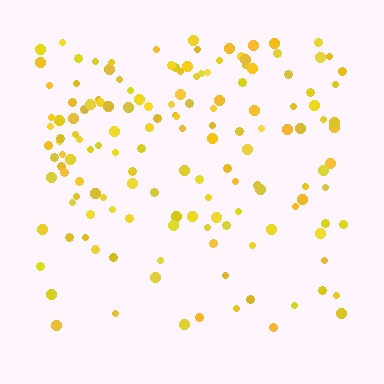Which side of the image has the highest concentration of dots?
The top.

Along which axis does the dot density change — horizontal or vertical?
Vertical.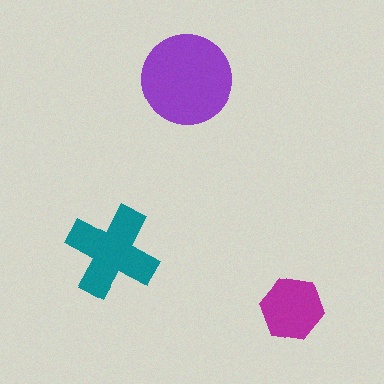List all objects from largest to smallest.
The purple circle, the teal cross, the magenta hexagon.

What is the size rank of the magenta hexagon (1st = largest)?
3rd.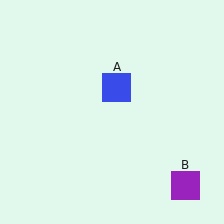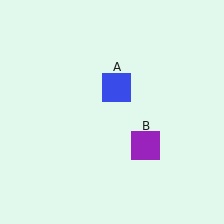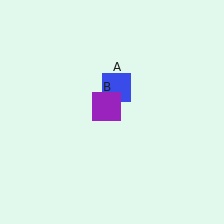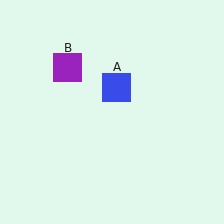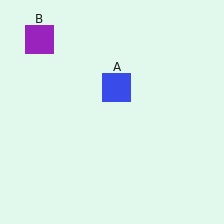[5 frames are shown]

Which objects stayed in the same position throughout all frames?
Blue square (object A) remained stationary.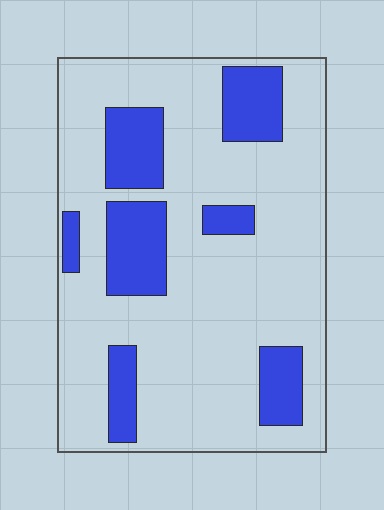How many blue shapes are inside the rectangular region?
7.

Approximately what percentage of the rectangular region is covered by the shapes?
Approximately 25%.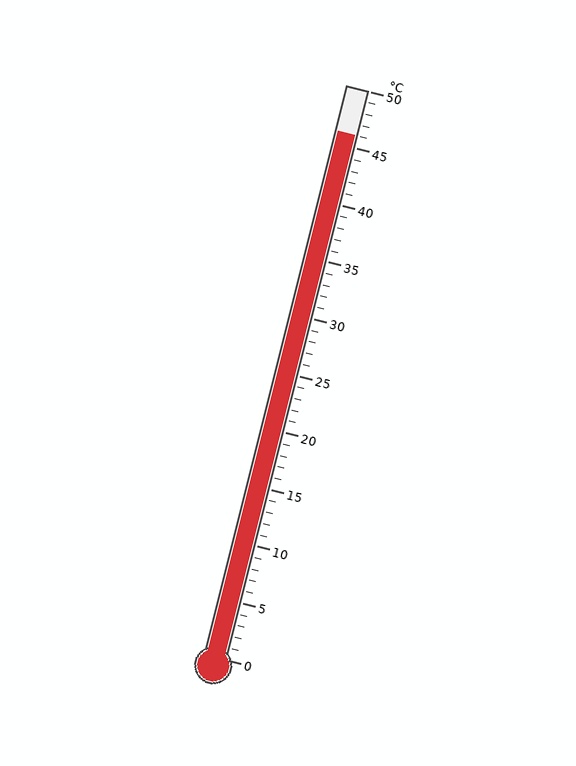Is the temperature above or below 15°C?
The temperature is above 15°C.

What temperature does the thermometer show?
The thermometer shows approximately 46°C.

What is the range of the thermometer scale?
The thermometer scale ranges from 0°C to 50°C.